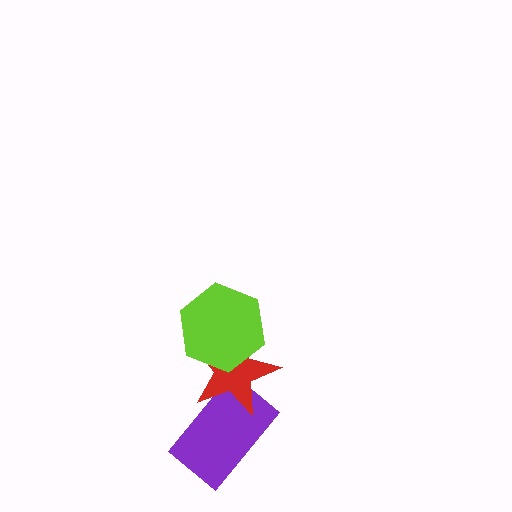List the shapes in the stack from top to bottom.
From top to bottom: the lime hexagon, the red star, the purple rectangle.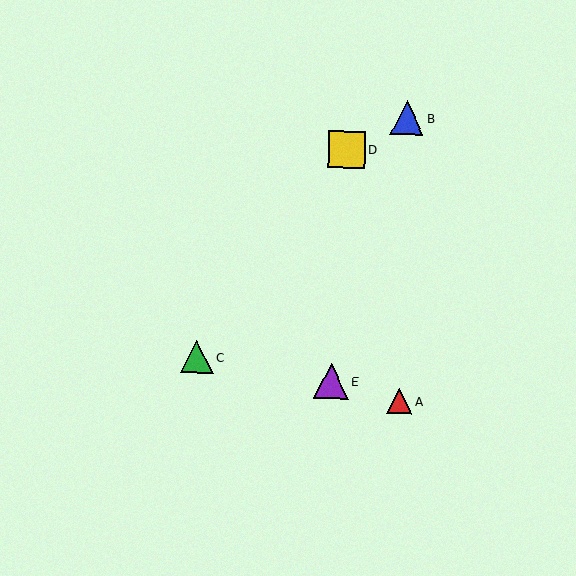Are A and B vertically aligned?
Yes, both are at x≈399.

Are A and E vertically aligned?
No, A is at x≈399 and E is at x≈331.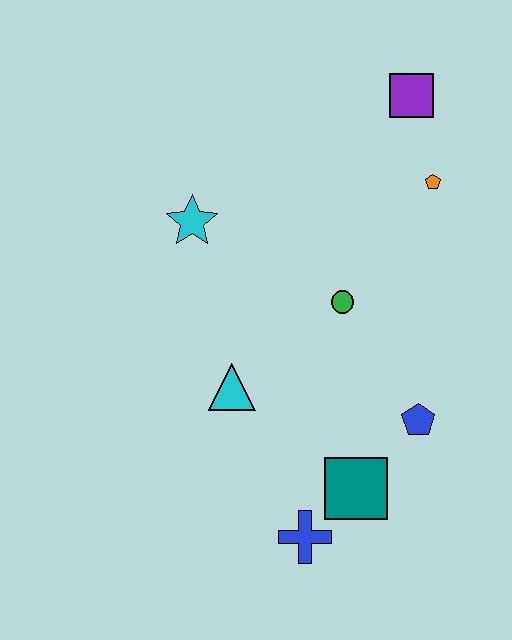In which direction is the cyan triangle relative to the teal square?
The cyan triangle is to the left of the teal square.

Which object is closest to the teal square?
The blue cross is closest to the teal square.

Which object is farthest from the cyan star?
The blue cross is farthest from the cyan star.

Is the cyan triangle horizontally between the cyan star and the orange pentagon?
Yes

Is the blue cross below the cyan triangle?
Yes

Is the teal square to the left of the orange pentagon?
Yes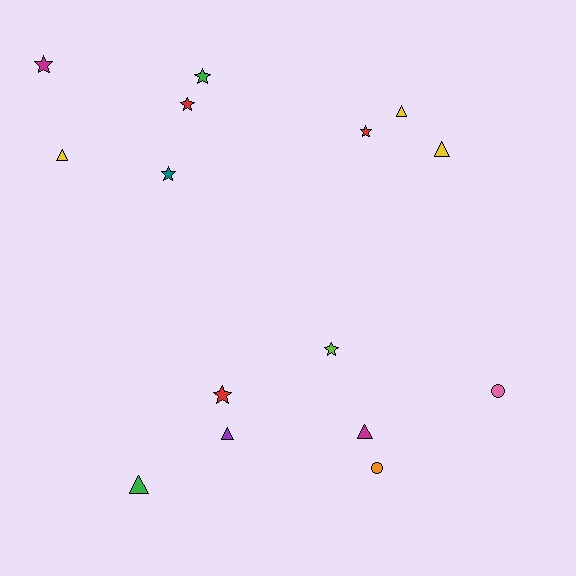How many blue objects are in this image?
There are no blue objects.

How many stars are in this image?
There are 7 stars.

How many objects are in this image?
There are 15 objects.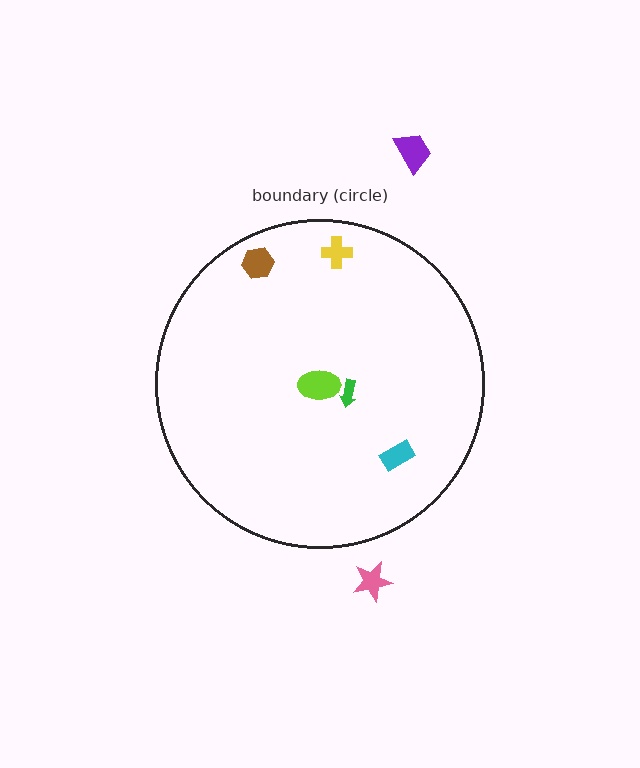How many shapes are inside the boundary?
5 inside, 2 outside.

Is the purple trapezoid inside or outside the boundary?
Outside.